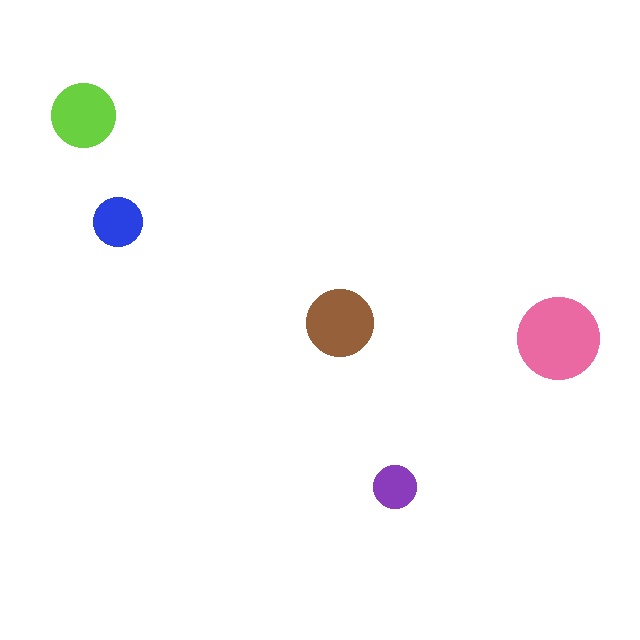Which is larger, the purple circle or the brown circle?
The brown one.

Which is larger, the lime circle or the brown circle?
The brown one.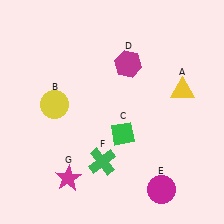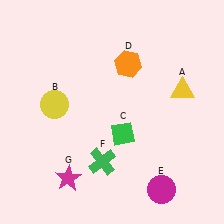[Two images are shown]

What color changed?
The hexagon (D) changed from magenta in Image 1 to orange in Image 2.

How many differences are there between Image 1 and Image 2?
There is 1 difference between the two images.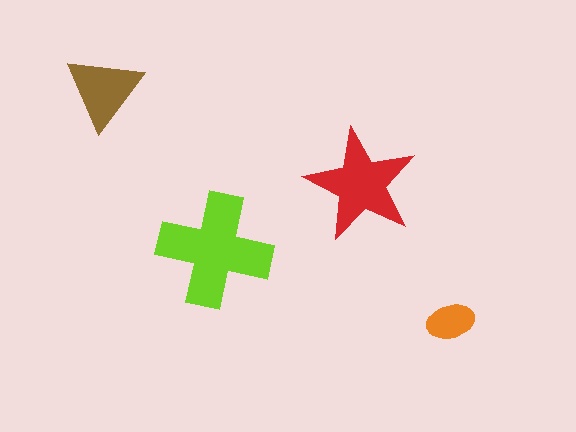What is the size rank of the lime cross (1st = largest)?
1st.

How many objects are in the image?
There are 4 objects in the image.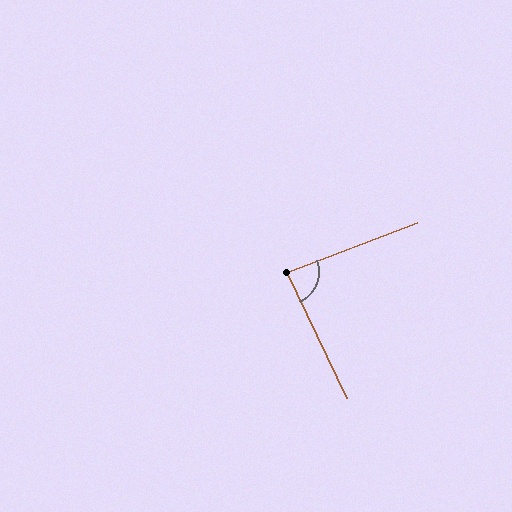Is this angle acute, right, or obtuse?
It is approximately a right angle.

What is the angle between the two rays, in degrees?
Approximately 85 degrees.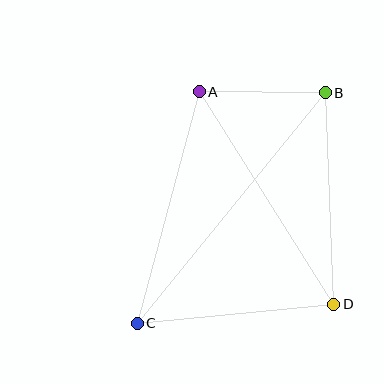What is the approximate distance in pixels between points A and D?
The distance between A and D is approximately 252 pixels.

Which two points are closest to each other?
Points A and B are closest to each other.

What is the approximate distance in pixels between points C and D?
The distance between C and D is approximately 197 pixels.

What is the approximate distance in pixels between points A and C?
The distance between A and C is approximately 240 pixels.